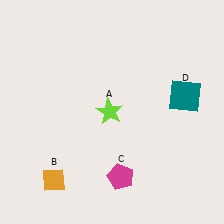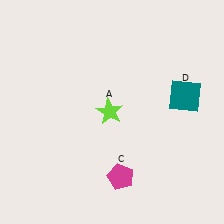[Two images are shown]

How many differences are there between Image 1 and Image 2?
There is 1 difference between the two images.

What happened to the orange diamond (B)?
The orange diamond (B) was removed in Image 2. It was in the bottom-left area of Image 1.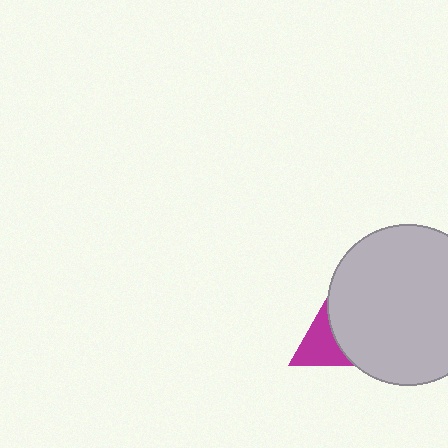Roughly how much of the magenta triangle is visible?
About half of it is visible (roughly 51%).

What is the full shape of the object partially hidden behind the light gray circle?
The partially hidden object is a magenta triangle.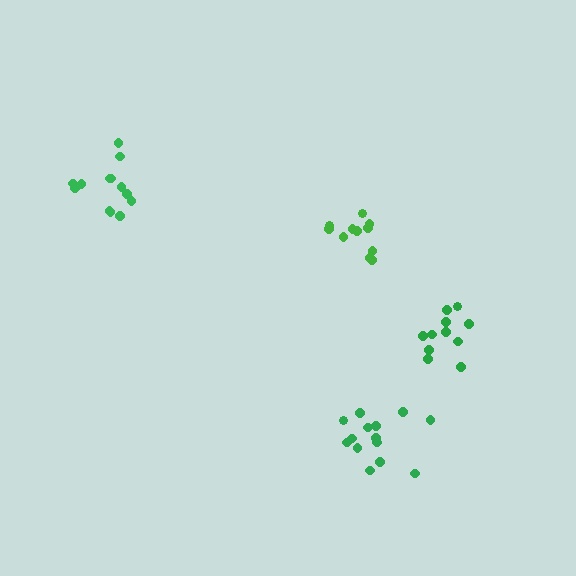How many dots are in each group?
Group 1: 13 dots, Group 2: 11 dots, Group 3: 14 dots, Group 4: 11 dots (49 total).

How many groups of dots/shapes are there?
There are 4 groups.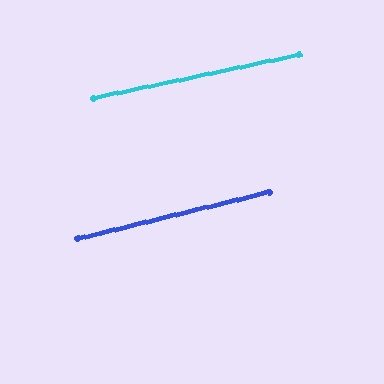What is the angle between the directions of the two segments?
Approximately 2 degrees.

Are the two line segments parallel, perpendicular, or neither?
Parallel — their directions differ by only 1.8°.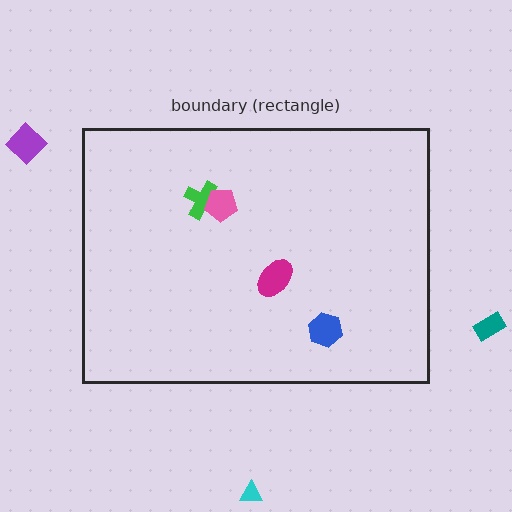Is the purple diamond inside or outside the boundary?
Outside.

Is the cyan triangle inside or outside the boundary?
Outside.